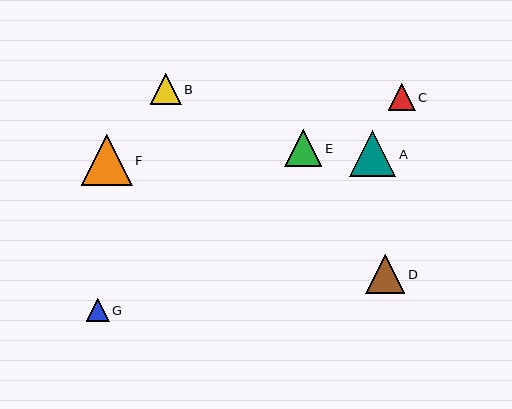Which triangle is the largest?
Triangle F is the largest with a size of approximately 51 pixels.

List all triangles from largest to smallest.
From largest to smallest: F, A, D, E, B, C, G.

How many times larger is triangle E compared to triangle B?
Triangle E is approximately 1.2 times the size of triangle B.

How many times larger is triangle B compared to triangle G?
Triangle B is approximately 1.4 times the size of triangle G.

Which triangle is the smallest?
Triangle G is the smallest with a size of approximately 22 pixels.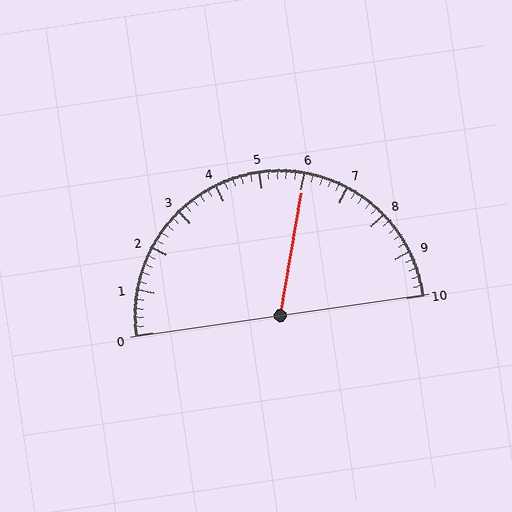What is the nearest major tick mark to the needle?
The nearest major tick mark is 6.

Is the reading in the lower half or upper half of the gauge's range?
The reading is in the upper half of the range (0 to 10).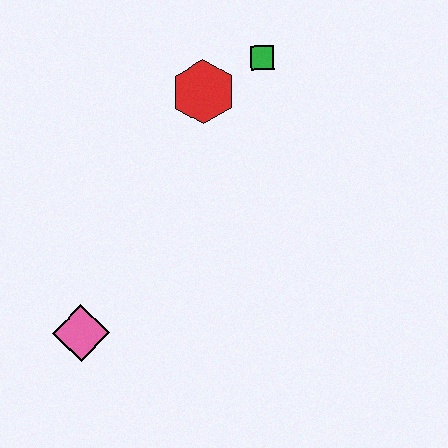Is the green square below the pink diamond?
No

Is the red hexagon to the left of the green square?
Yes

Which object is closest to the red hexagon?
The green square is closest to the red hexagon.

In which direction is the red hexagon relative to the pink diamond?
The red hexagon is above the pink diamond.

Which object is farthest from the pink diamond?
The green square is farthest from the pink diamond.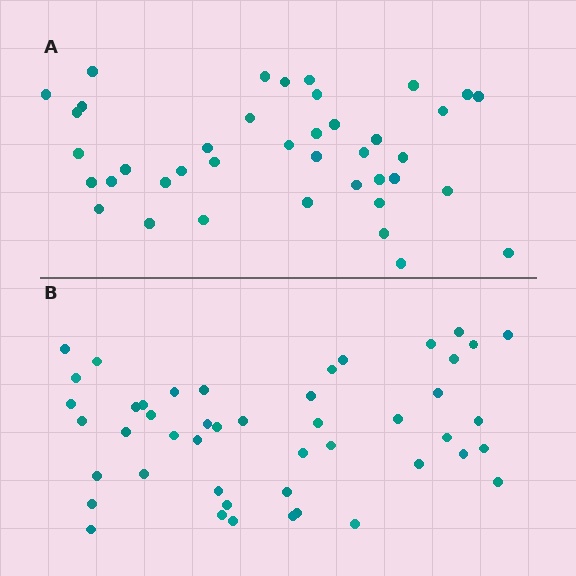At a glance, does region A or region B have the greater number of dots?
Region B (the bottom region) has more dots.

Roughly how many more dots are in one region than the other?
Region B has roughly 8 or so more dots than region A.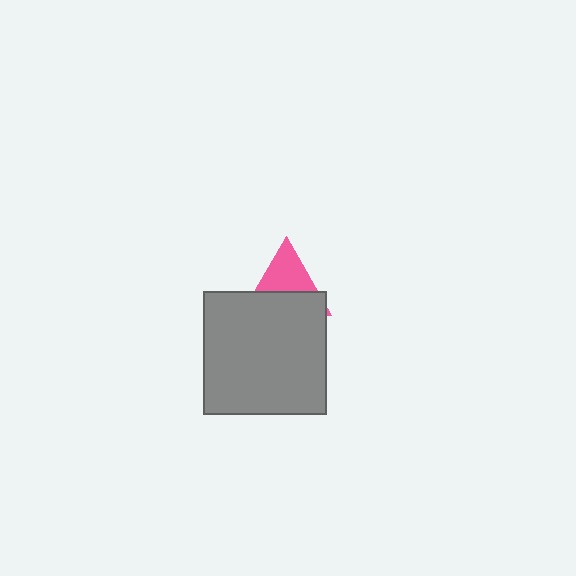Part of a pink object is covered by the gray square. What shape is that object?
It is a triangle.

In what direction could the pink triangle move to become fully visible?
The pink triangle could move up. That would shift it out from behind the gray square entirely.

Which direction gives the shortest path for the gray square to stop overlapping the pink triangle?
Moving down gives the shortest separation.